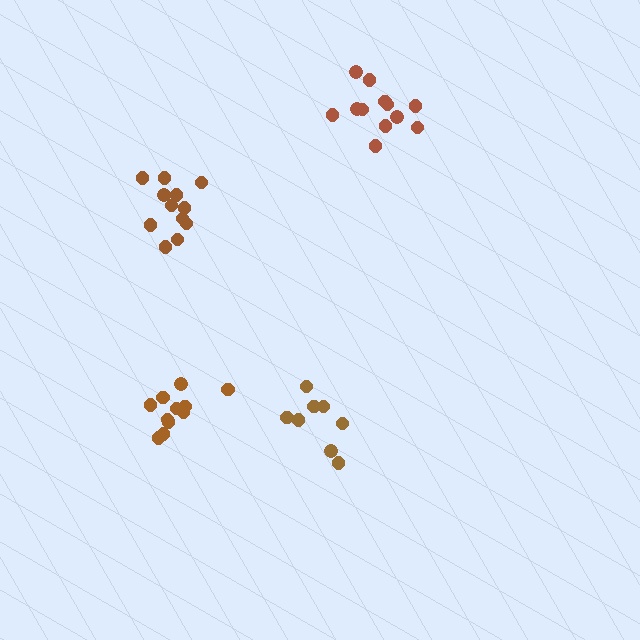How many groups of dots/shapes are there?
There are 4 groups.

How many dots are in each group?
Group 1: 11 dots, Group 2: 8 dots, Group 3: 12 dots, Group 4: 12 dots (43 total).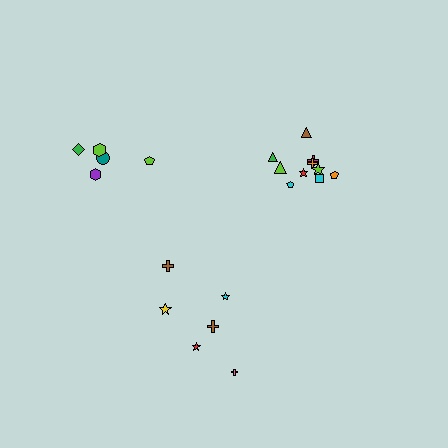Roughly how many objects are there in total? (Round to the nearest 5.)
Roughly 20 objects in total.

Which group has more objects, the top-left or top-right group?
The top-right group.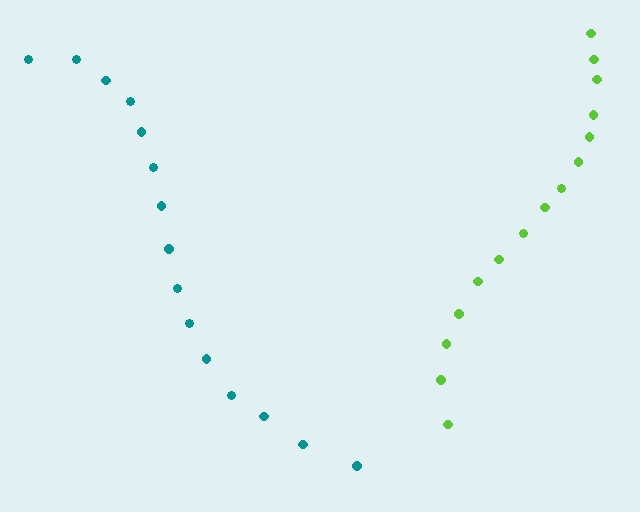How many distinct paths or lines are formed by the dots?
There are 2 distinct paths.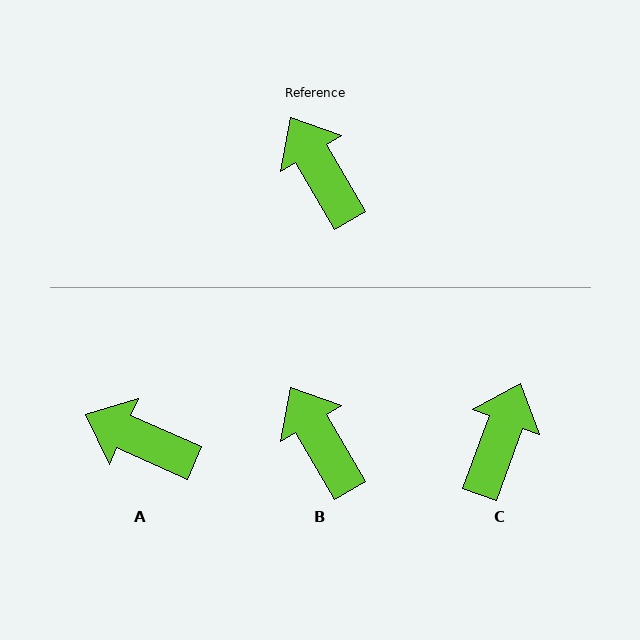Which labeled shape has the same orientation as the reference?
B.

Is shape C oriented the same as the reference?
No, it is off by about 50 degrees.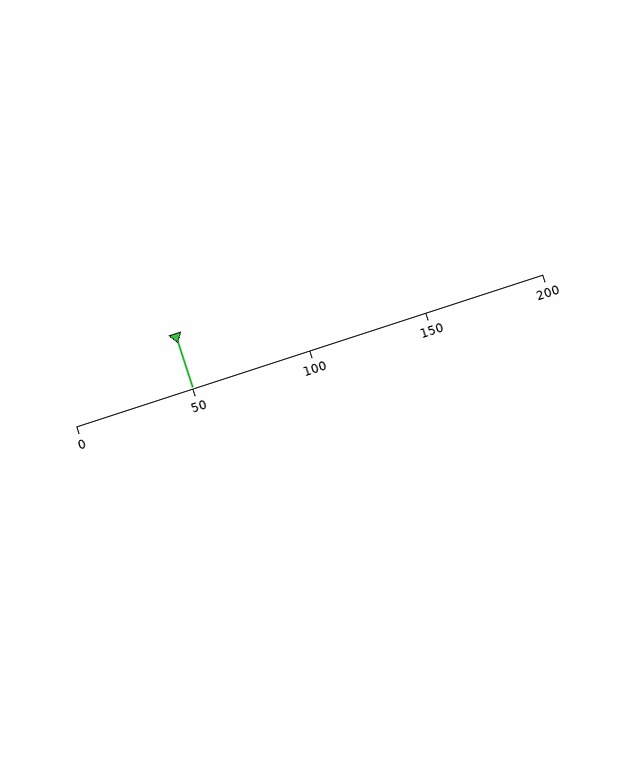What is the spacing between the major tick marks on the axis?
The major ticks are spaced 50 apart.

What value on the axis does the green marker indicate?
The marker indicates approximately 50.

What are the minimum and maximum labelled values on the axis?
The axis runs from 0 to 200.